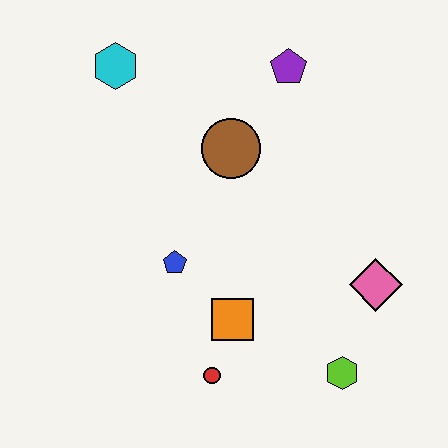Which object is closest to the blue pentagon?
The orange square is closest to the blue pentagon.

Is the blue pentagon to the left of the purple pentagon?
Yes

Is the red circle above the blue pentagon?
No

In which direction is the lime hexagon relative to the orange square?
The lime hexagon is to the right of the orange square.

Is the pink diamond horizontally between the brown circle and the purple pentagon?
No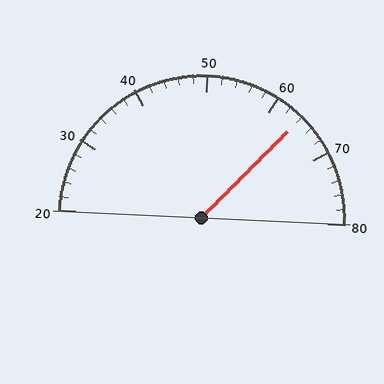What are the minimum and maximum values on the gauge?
The gauge ranges from 20 to 80.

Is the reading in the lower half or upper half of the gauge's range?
The reading is in the upper half of the range (20 to 80).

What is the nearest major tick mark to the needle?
The nearest major tick mark is 60.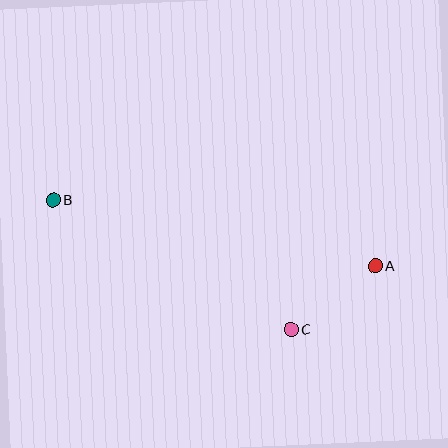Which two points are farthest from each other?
Points A and B are farthest from each other.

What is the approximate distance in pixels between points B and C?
The distance between B and C is approximately 271 pixels.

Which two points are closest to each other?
Points A and C are closest to each other.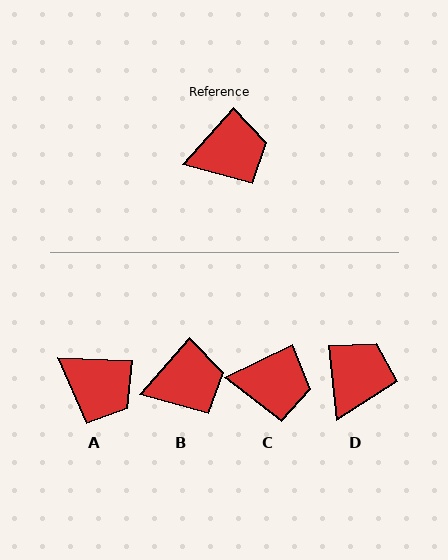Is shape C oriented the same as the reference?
No, it is off by about 22 degrees.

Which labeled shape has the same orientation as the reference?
B.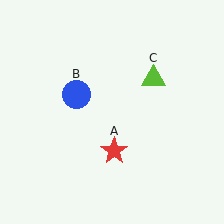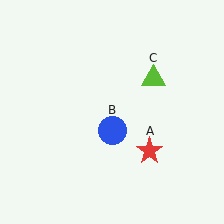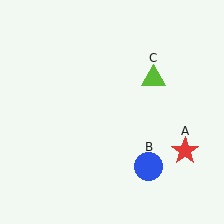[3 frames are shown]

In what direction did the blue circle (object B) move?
The blue circle (object B) moved down and to the right.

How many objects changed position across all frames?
2 objects changed position: red star (object A), blue circle (object B).